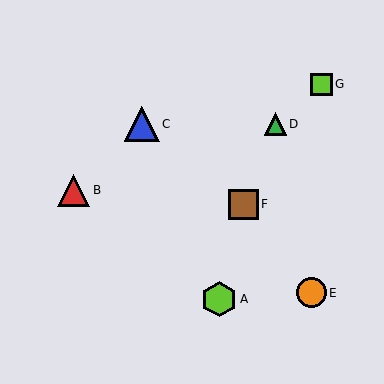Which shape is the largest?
The lime hexagon (labeled A) is the largest.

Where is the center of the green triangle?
The center of the green triangle is at (275, 124).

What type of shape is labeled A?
Shape A is a lime hexagon.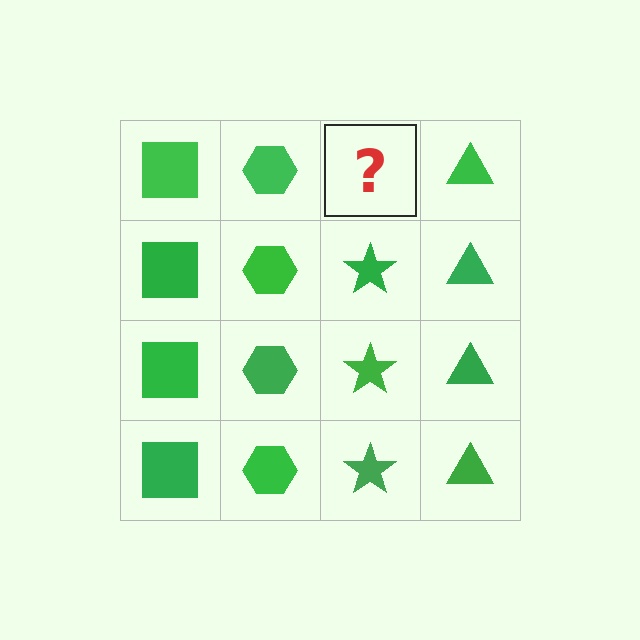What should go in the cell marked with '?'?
The missing cell should contain a green star.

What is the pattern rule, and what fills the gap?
The rule is that each column has a consistent shape. The gap should be filled with a green star.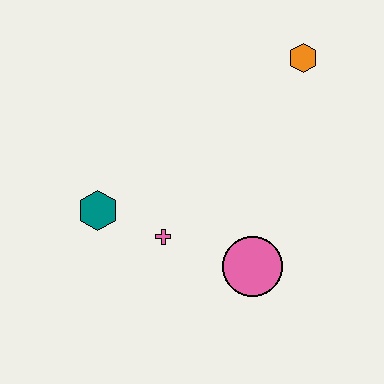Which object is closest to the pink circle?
The pink cross is closest to the pink circle.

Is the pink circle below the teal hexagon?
Yes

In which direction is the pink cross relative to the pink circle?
The pink cross is to the left of the pink circle.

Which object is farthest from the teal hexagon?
The orange hexagon is farthest from the teal hexagon.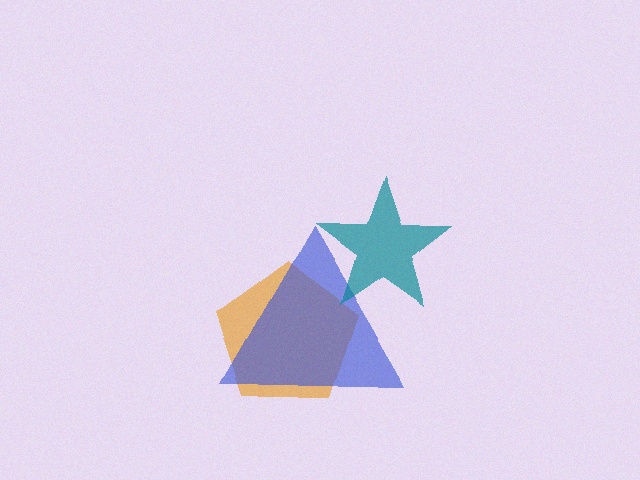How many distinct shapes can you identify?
There are 3 distinct shapes: an orange pentagon, a blue triangle, a teal star.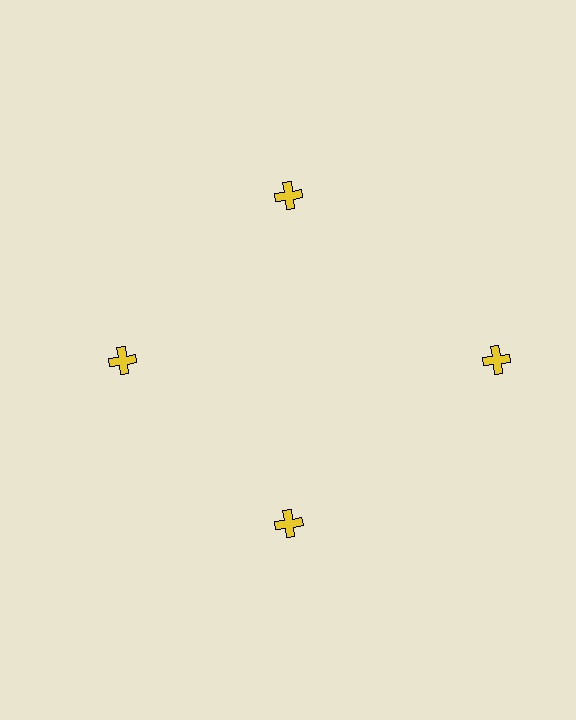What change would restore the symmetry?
The symmetry would be restored by moving it inward, back onto the ring so that all 4 crosses sit at equal angles and equal distance from the center.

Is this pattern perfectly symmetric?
No. The 4 yellow crosses are arranged in a ring, but one element near the 3 o'clock position is pushed outward from the center, breaking the 4-fold rotational symmetry.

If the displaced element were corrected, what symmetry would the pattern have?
It would have 4-fold rotational symmetry — the pattern would map onto itself every 90 degrees.